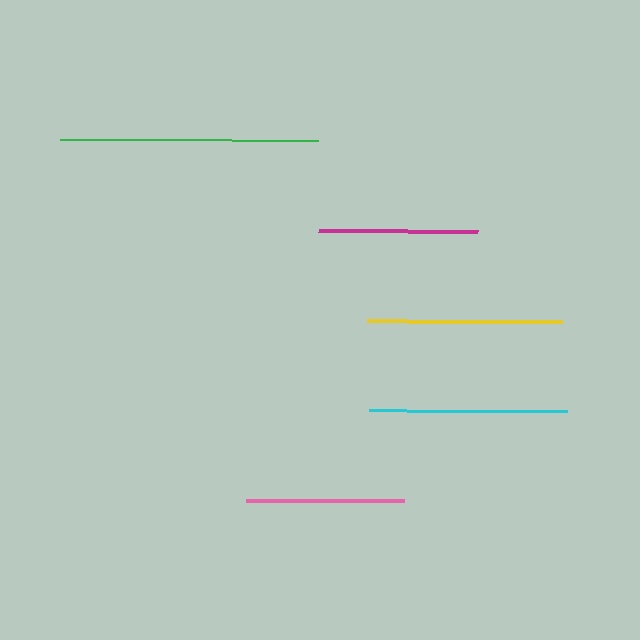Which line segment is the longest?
The green line is the longest at approximately 258 pixels.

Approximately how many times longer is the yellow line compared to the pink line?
The yellow line is approximately 1.2 times the length of the pink line.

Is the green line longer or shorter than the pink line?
The green line is longer than the pink line.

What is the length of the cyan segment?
The cyan segment is approximately 198 pixels long.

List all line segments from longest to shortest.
From longest to shortest: green, cyan, yellow, magenta, pink.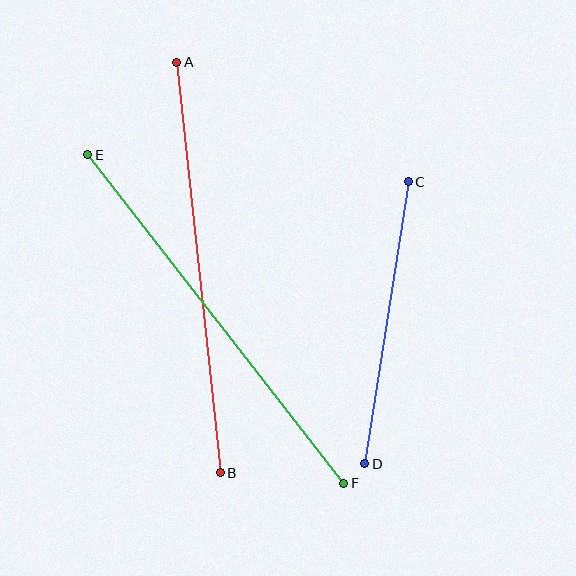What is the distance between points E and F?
The distance is approximately 416 pixels.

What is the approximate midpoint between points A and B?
The midpoint is at approximately (199, 267) pixels.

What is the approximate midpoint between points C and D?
The midpoint is at approximately (386, 323) pixels.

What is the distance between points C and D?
The distance is approximately 285 pixels.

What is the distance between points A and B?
The distance is approximately 413 pixels.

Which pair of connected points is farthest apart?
Points E and F are farthest apart.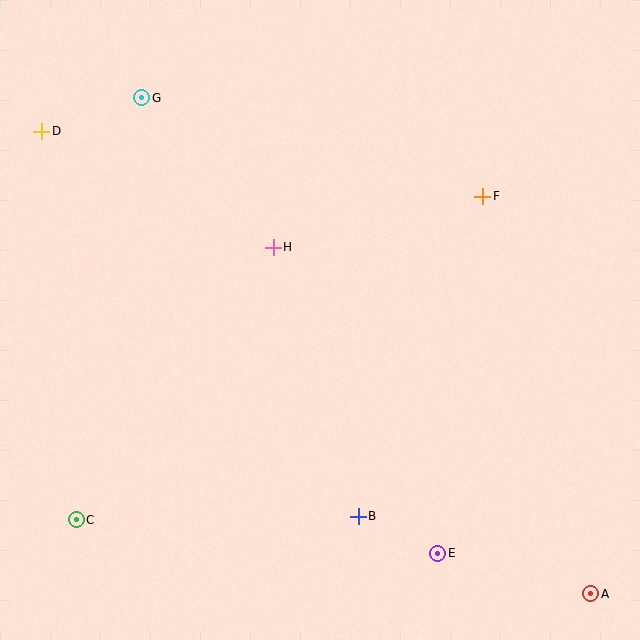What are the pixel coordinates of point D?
Point D is at (42, 131).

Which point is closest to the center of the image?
Point H at (273, 247) is closest to the center.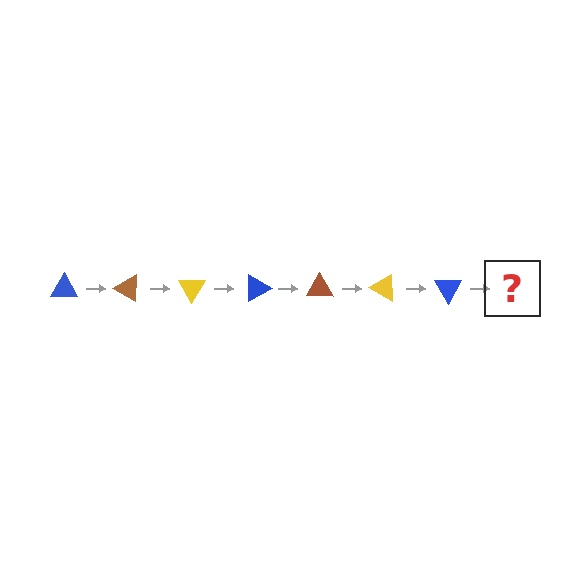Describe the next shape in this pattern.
It should be a brown triangle, rotated 210 degrees from the start.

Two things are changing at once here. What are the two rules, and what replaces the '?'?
The two rules are that it rotates 30 degrees each step and the color cycles through blue, brown, and yellow. The '?' should be a brown triangle, rotated 210 degrees from the start.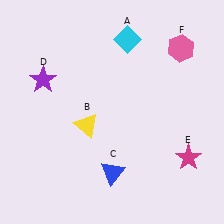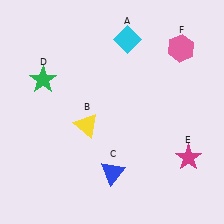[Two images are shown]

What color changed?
The star (D) changed from purple in Image 1 to green in Image 2.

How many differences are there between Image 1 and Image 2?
There is 1 difference between the two images.